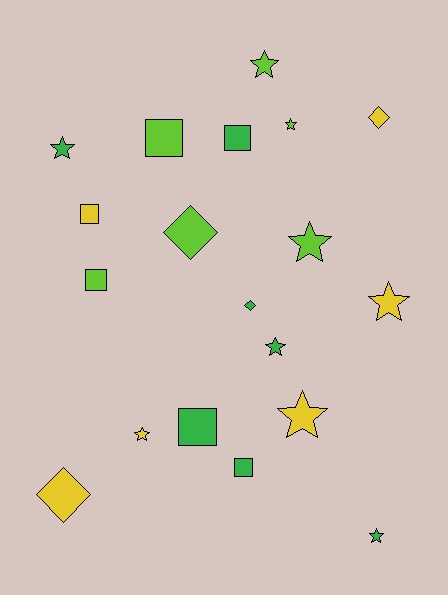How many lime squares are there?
There are 2 lime squares.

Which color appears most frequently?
Green, with 7 objects.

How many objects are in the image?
There are 19 objects.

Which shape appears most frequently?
Star, with 9 objects.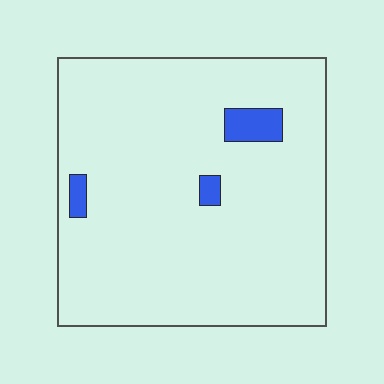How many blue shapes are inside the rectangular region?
3.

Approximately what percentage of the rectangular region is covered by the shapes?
Approximately 5%.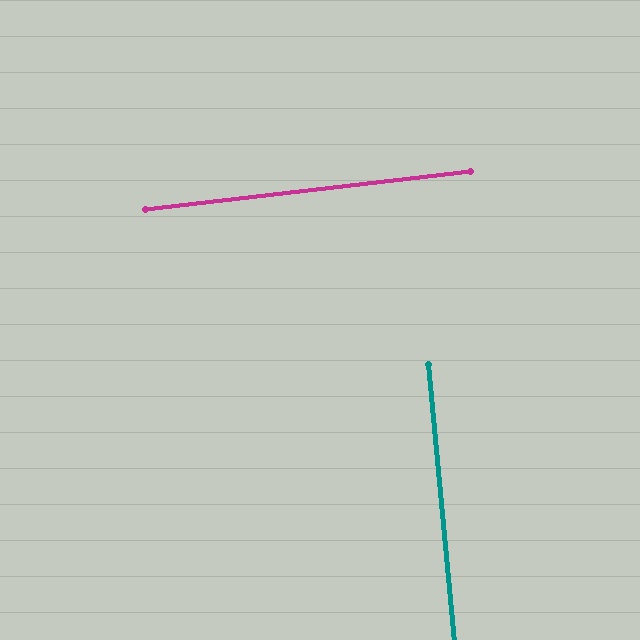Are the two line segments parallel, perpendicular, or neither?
Perpendicular — they meet at approximately 89°.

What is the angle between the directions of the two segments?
Approximately 89 degrees.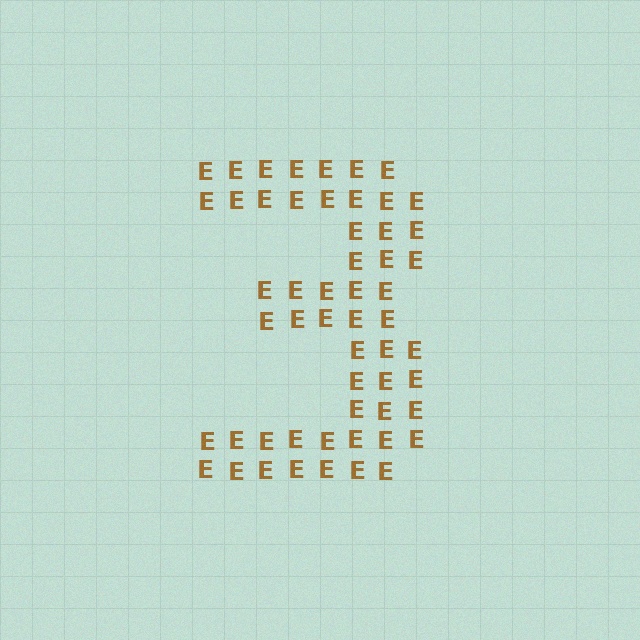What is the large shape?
The large shape is the digit 3.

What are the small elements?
The small elements are letter E's.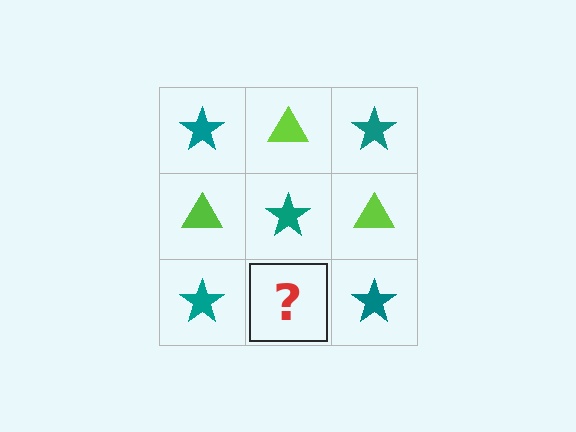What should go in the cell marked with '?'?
The missing cell should contain a lime triangle.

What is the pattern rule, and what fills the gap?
The rule is that it alternates teal star and lime triangle in a checkerboard pattern. The gap should be filled with a lime triangle.